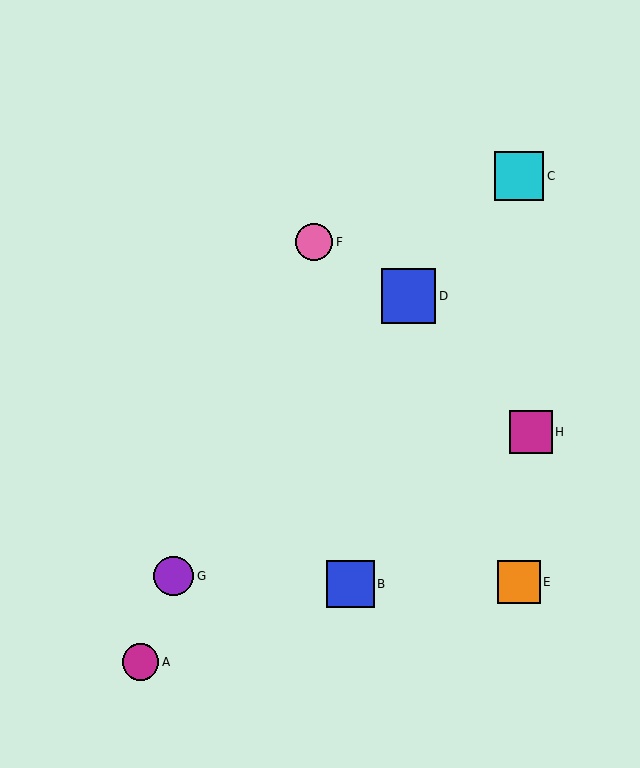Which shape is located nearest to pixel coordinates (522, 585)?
The orange square (labeled E) at (519, 582) is nearest to that location.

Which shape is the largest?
The blue square (labeled D) is the largest.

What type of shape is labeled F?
Shape F is a pink circle.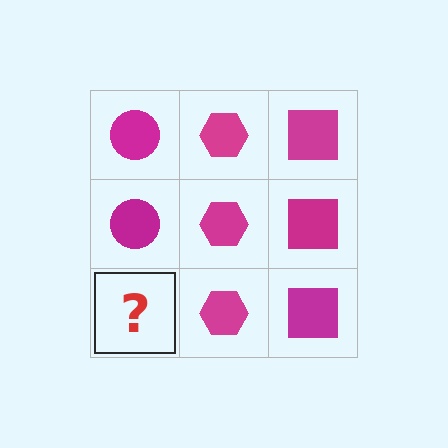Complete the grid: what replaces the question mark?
The question mark should be replaced with a magenta circle.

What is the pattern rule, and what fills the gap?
The rule is that each column has a consistent shape. The gap should be filled with a magenta circle.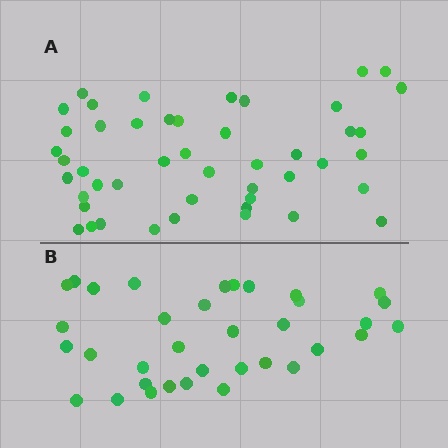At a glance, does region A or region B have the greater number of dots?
Region A (the top region) has more dots.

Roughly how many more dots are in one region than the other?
Region A has roughly 12 or so more dots than region B.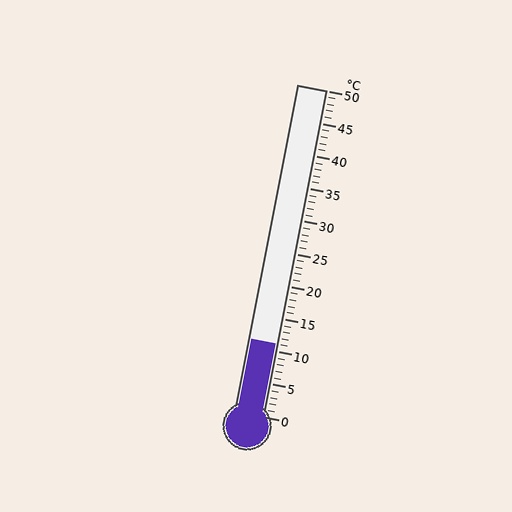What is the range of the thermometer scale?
The thermometer scale ranges from 0°C to 50°C.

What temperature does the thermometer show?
The thermometer shows approximately 11°C.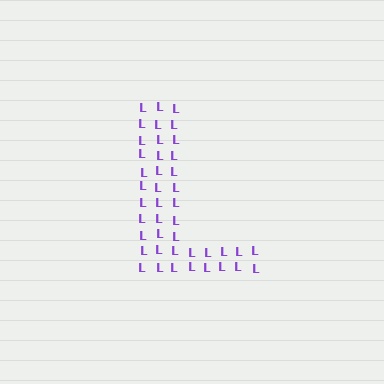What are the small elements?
The small elements are letter L's.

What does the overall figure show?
The overall figure shows the letter L.